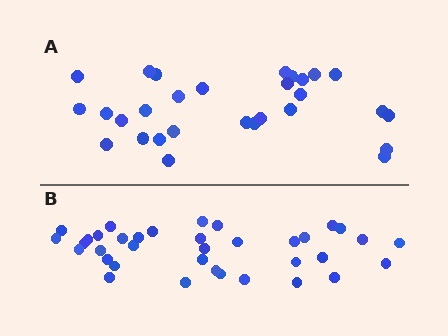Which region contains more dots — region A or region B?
Region B (the bottom region) has more dots.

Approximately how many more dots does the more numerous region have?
Region B has roughly 8 or so more dots than region A.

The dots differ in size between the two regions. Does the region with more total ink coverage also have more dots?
No. Region A has more total ink coverage because its dots are larger, but region B actually contains more individual dots. Total area can be misleading — the number of items is what matters here.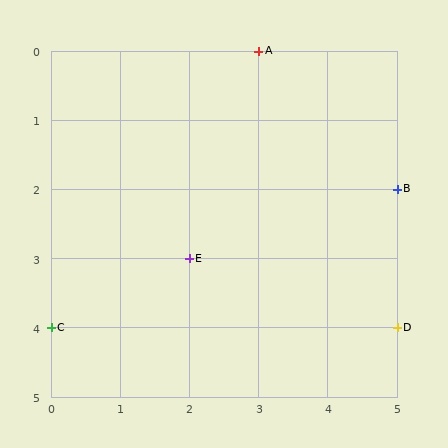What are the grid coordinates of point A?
Point A is at grid coordinates (3, 0).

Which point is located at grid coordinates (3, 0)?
Point A is at (3, 0).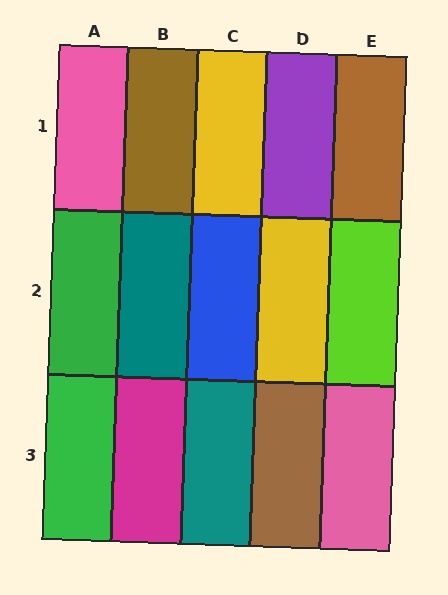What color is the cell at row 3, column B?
Magenta.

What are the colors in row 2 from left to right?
Green, teal, blue, yellow, lime.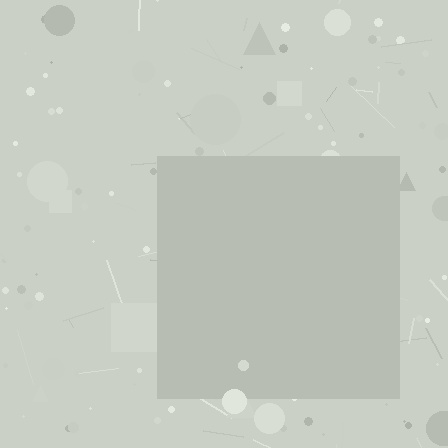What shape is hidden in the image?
A square is hidden in the image.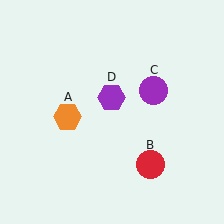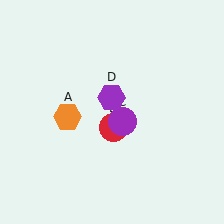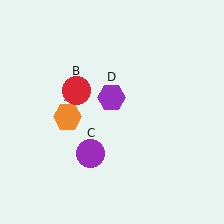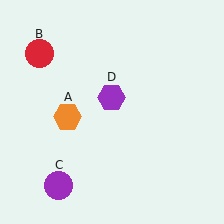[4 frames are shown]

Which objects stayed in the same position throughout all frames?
Orange hexagon (object A) and purple hexagon (object D) remained stationary.